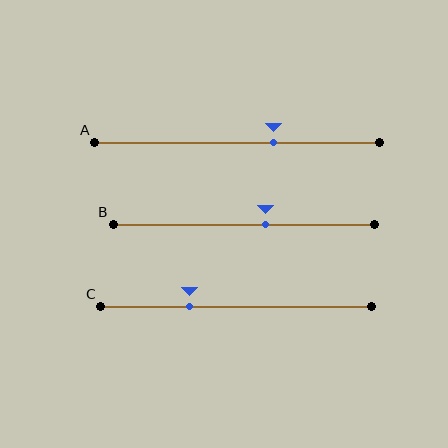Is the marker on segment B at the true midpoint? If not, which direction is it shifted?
No, the marker on segment B is shifted to the right by about 8% of the segment length.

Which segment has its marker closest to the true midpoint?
Segment B has its marker closest to the true midpoint.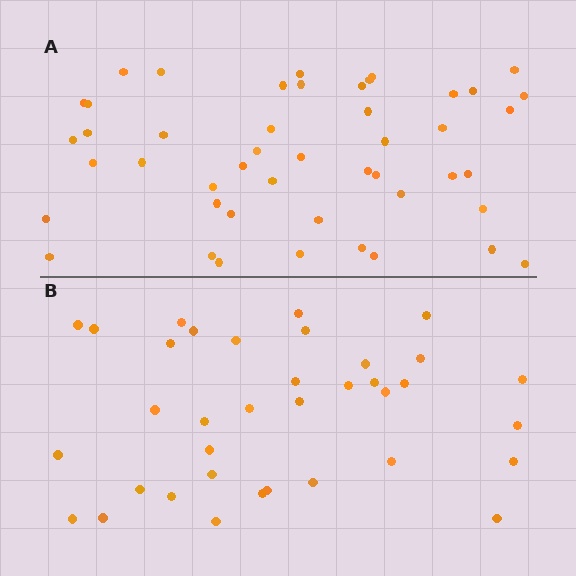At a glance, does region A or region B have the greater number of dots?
Region A (the top region) has more dots.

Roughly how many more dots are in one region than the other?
Region A has roughly 12 or so more dots than region B.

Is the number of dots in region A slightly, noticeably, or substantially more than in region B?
Region A has noticeably more, but not dramatically so. The ratio is roughly 1.3 to 1.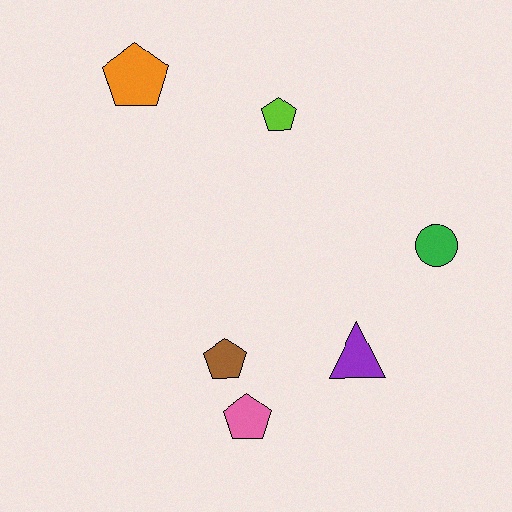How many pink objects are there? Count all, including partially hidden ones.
There is 1 pink object.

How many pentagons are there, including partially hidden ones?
There are 4 pentagons.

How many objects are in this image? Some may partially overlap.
There are 6 objects.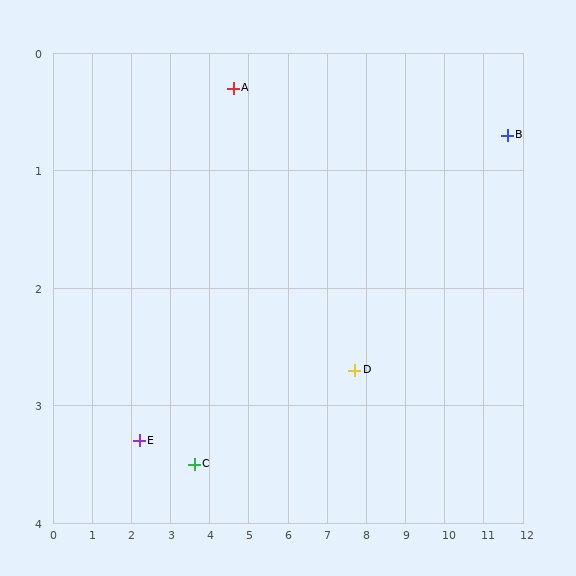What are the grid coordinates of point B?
Point B is at approximately (11.6, 0.7).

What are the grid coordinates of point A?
Point A is at approximately (4.6, 0.3).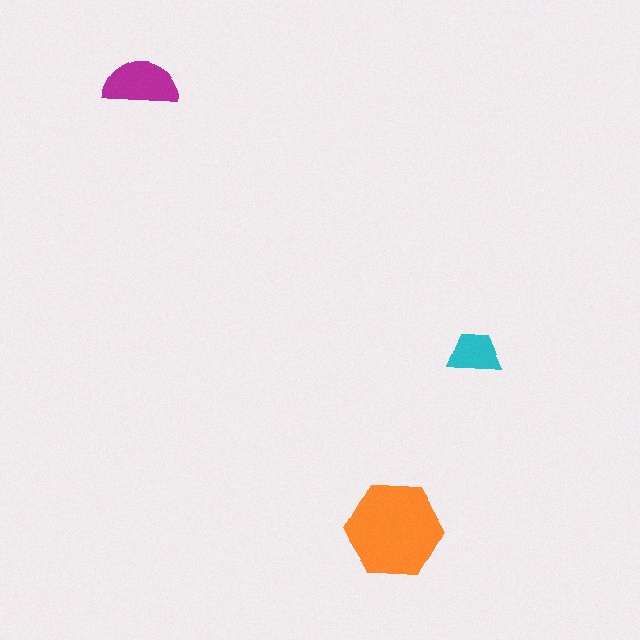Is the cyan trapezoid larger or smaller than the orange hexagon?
Smaller.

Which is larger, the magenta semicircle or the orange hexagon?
The orange hexagon.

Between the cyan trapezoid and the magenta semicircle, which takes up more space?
The magenta semicircle.